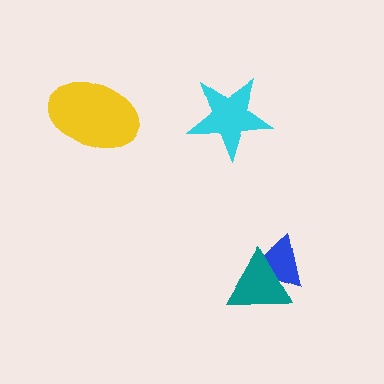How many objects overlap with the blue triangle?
1 object overlaps with the blue triangle.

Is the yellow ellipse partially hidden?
No, no other shape covers it.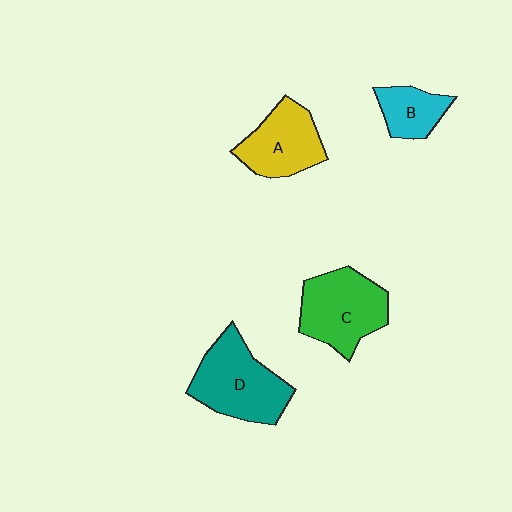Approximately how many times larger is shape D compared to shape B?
Approximately 2.0 times.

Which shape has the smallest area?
Shape B (cyan).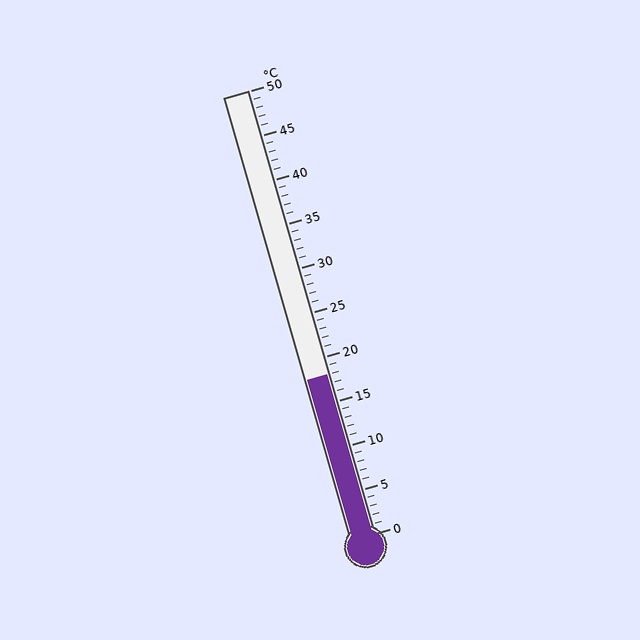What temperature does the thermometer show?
The thermometer shows approximately 18°C.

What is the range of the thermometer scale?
The thermometer scale ranges from 0°C to 50°C.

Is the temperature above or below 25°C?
The temperature is below 25°C.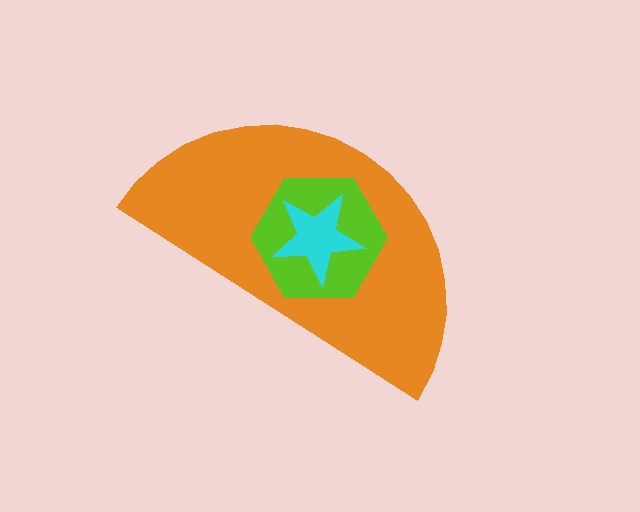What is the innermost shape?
The cyan star.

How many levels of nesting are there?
3.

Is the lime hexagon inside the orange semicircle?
Yes.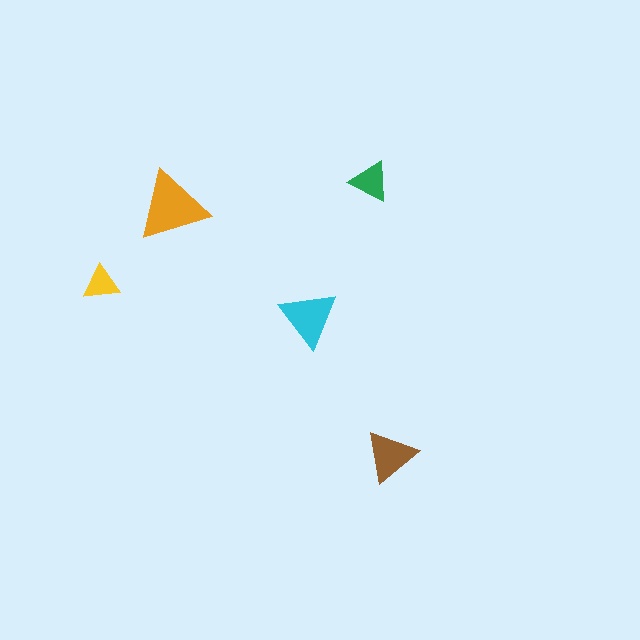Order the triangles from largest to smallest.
the orange one, the cyan one, the brown one, the green one, the yellow one.